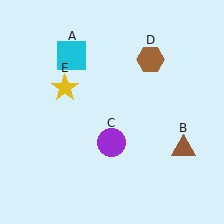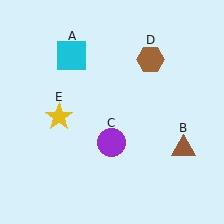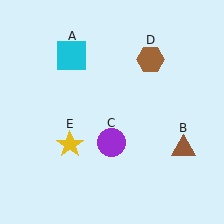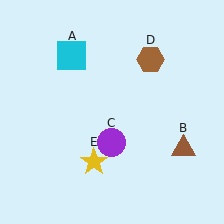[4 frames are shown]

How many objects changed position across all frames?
1 object changed position: yellow star (object E).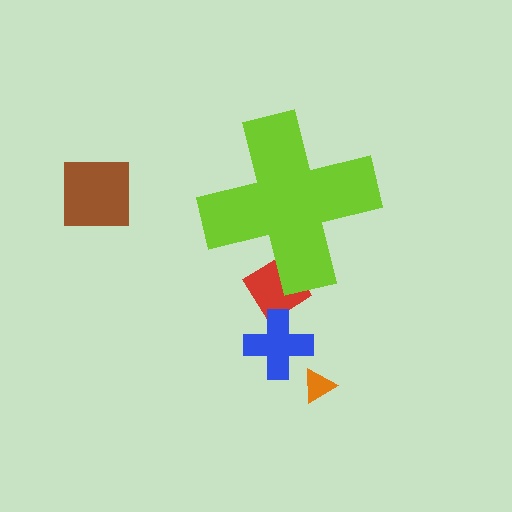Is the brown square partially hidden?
No, the brown square is fully visible.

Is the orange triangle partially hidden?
No, the orange triangle is fully visible.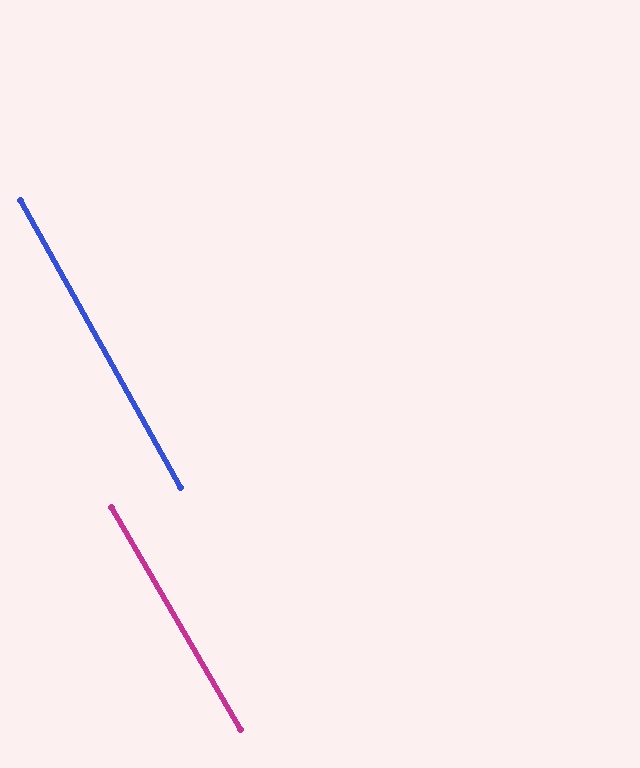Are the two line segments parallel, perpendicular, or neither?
Parallel — their directions differ by only 1.0°.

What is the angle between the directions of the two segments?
Approximately 1 degree.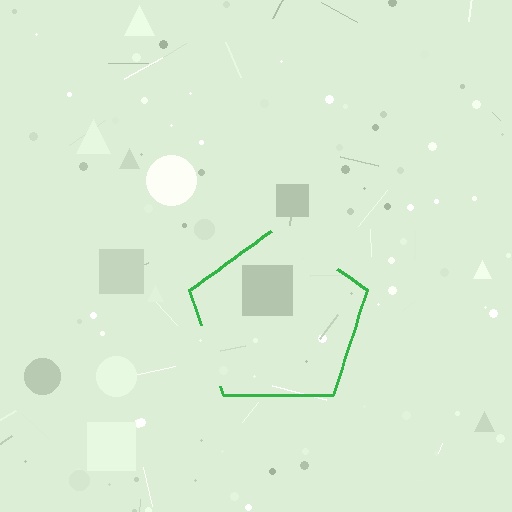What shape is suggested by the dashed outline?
The dashed outline suggests a pentagon.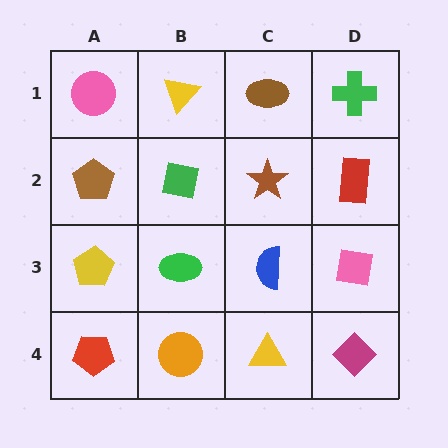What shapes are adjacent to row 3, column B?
A green square (row 2, column B), an orange circle (row 4, column B), a yellow pentagon (row 3, column A), a blue semicircle (row 3, column C).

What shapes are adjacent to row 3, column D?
A red rectangle (row 2, column D), a magenta diamond (row 4, column D), a blue semicircle (row 3, column C).